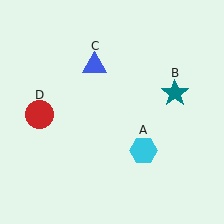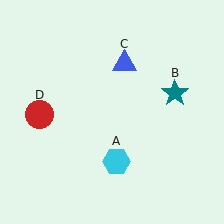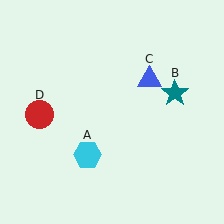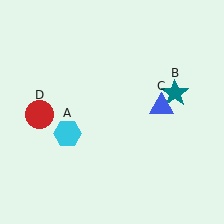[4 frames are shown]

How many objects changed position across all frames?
2 objects changed position: cyan hexagon (object A), blue triangle (object C).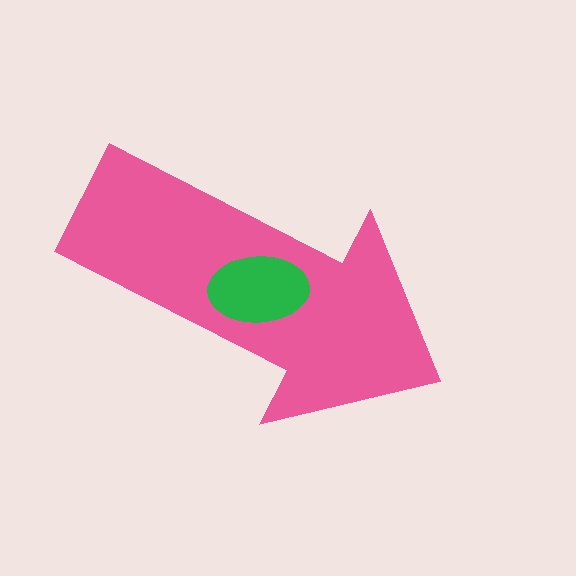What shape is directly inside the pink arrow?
The green ellipse.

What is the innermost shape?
The green ellipse.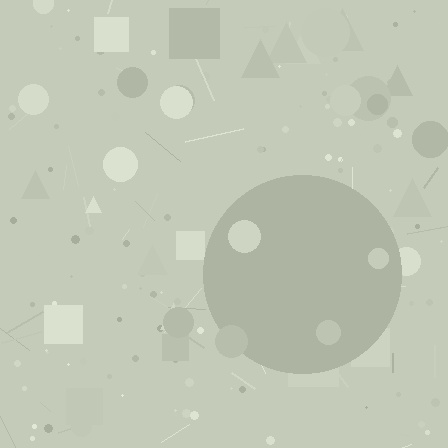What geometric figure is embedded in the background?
A circle is embedded in the background.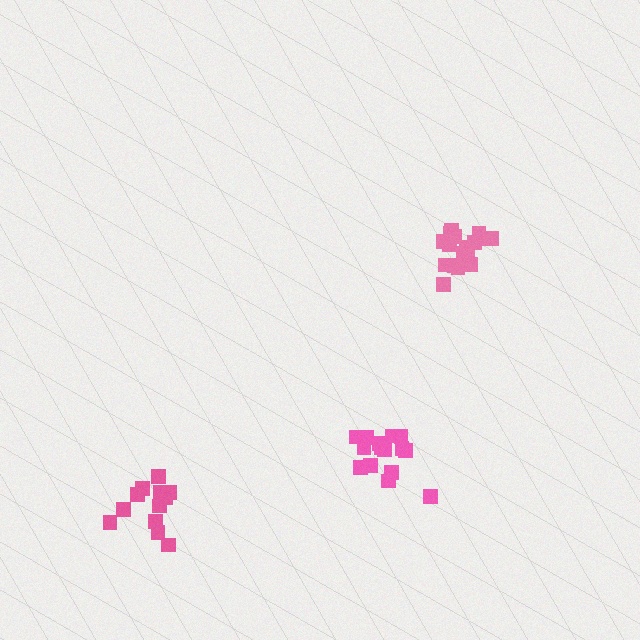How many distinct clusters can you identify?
There are 3 distinct clusters.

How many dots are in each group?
Group 1: 18 dots, Group 2: 12 dots, Group 3: 15 dots (45 total).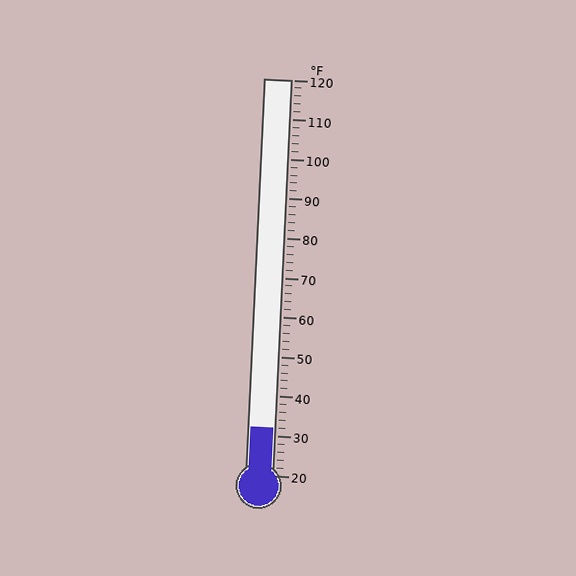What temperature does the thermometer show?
The thermometer shows approximately 32°F.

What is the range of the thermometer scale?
The thermometer scale ranges from 20°F to 120°F.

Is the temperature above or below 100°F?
The temperature is below 100°F.